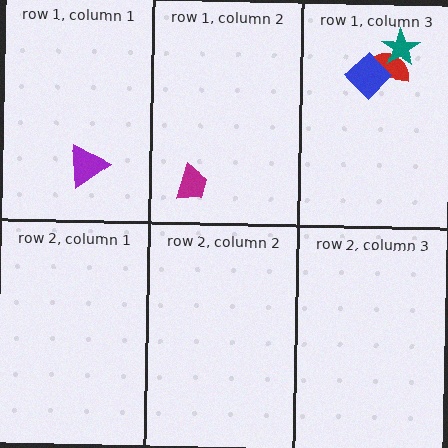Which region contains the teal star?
The row 1, column 3 region.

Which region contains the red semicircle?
The row 1, column 3 region.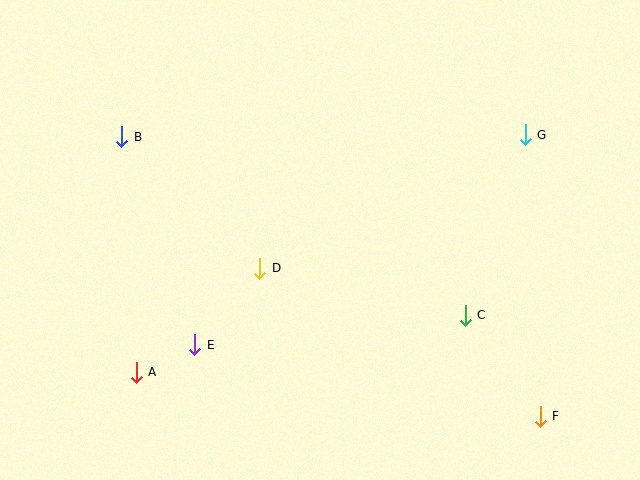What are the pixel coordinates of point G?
Point G is at (525, 135).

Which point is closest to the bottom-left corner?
Point A is closest to the bottom-left corner.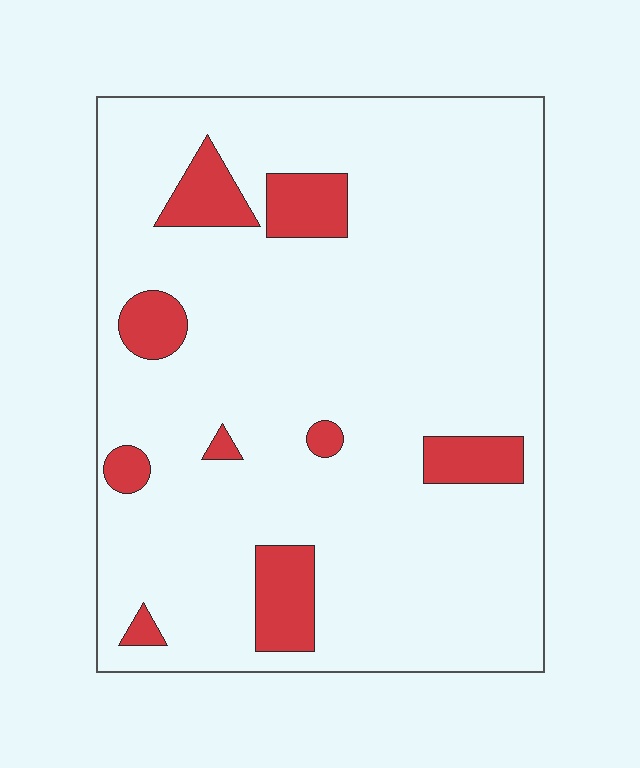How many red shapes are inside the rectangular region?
9.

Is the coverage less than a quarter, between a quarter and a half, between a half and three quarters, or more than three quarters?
Less than a quarter.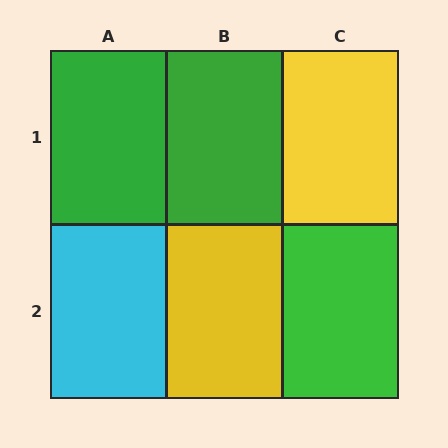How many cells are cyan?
1 cell is cyan.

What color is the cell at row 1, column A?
Green.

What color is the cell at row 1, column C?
Yellow.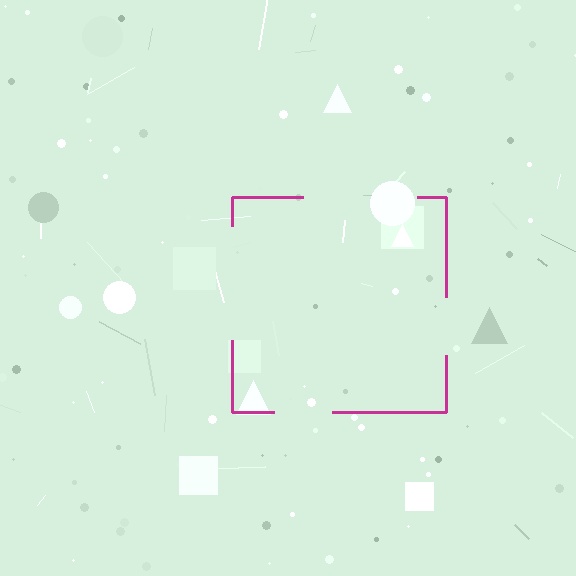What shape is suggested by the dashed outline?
The dashed outline suggests a square.